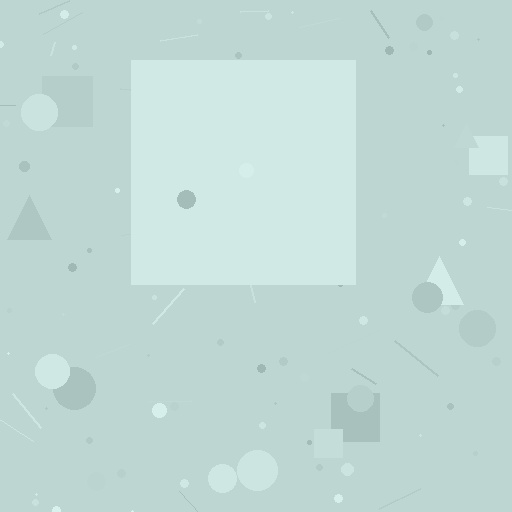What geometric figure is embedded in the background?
A square is embedded in the background.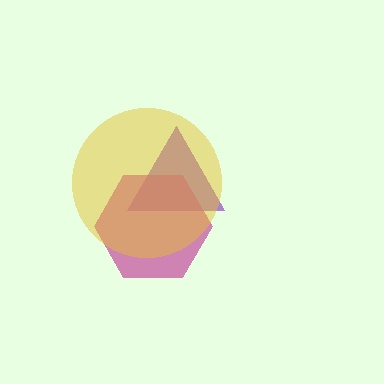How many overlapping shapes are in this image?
There are 3 overlapping shapes in the image.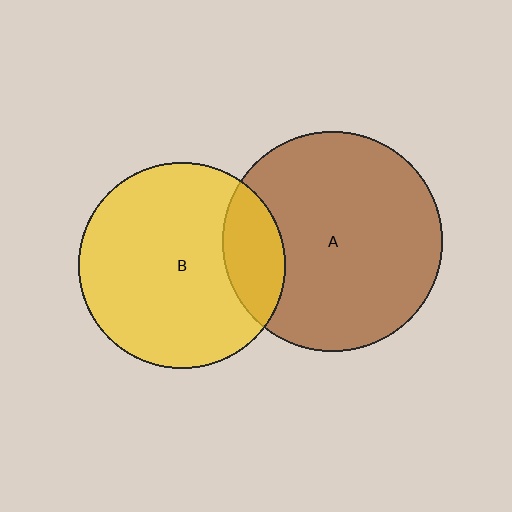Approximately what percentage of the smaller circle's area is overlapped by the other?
Approximately 20%.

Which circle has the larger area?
Circle A (brown).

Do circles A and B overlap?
Yes.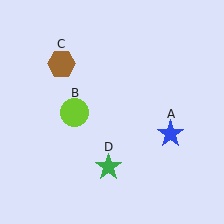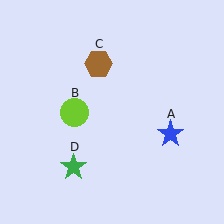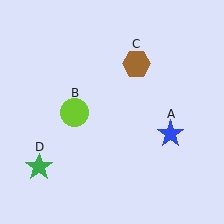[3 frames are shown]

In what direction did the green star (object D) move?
The green star (object D) moved left.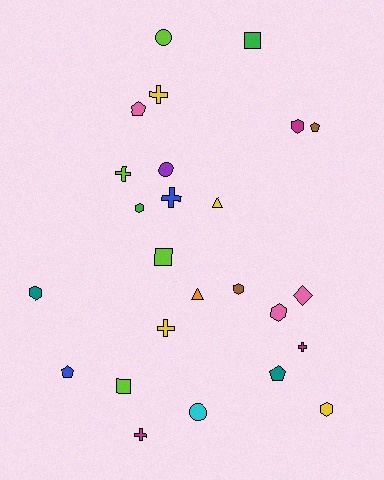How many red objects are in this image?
There are no red objects.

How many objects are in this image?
There are 25 objects.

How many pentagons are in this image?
There are 4 pentagons.